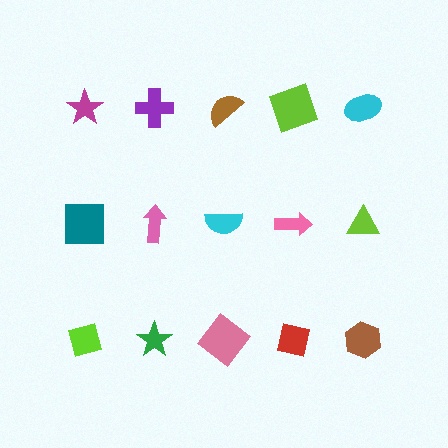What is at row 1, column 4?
A lime square.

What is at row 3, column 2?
A green star.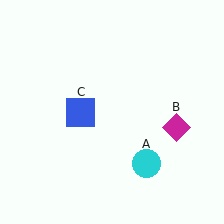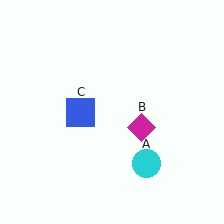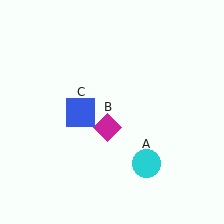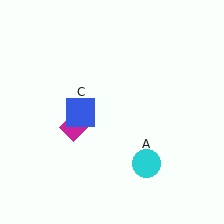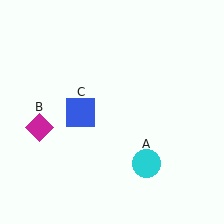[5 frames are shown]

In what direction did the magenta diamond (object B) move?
The magenta diamond (object B) moved left.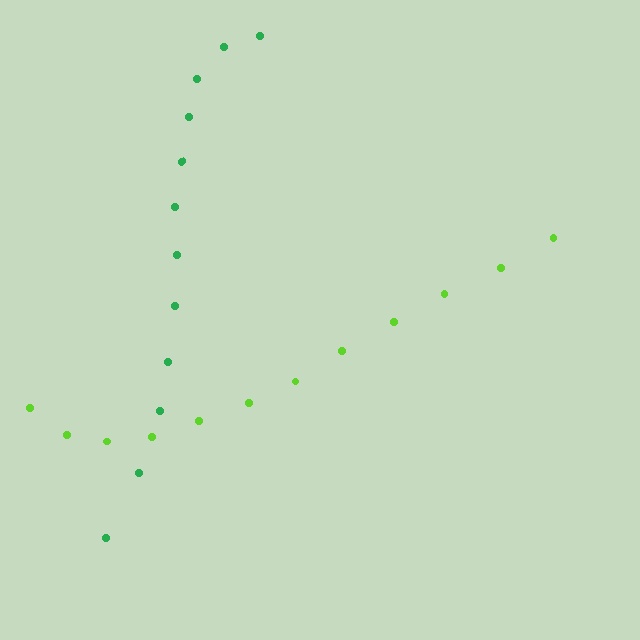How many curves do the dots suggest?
There are 2 distinct paths.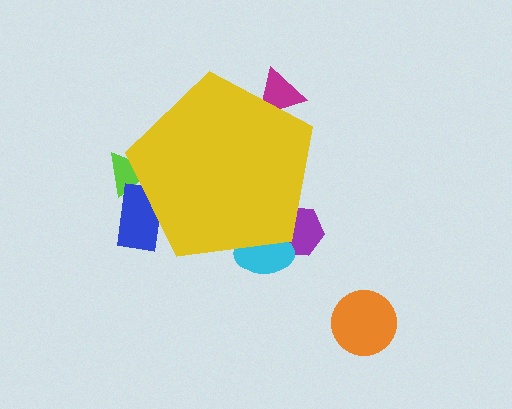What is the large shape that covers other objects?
A yellow pentagon.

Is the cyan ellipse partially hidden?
Yes, the cyan ellipse is partially hidden behind the yellow pentagon.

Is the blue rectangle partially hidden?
Yes, the blue rectangle is partially hidden behind the yellow pentagon.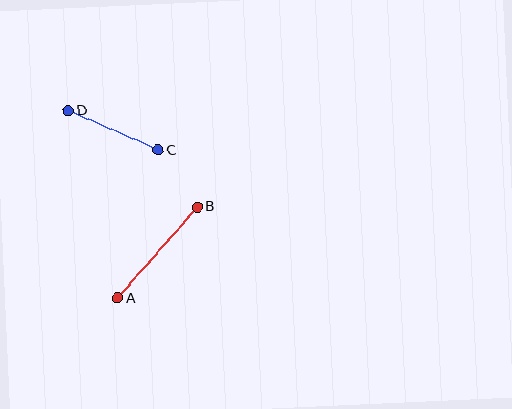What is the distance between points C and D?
The distance is approximately 98 pixels.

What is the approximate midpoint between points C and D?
The midpoint is at approximately (113, 130) pixels.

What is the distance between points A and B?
The distance is approximately 121 pixels.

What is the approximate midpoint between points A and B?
The midpoint is at approximately (158, 253) pixels.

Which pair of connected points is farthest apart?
Points A and B are farthest apart.